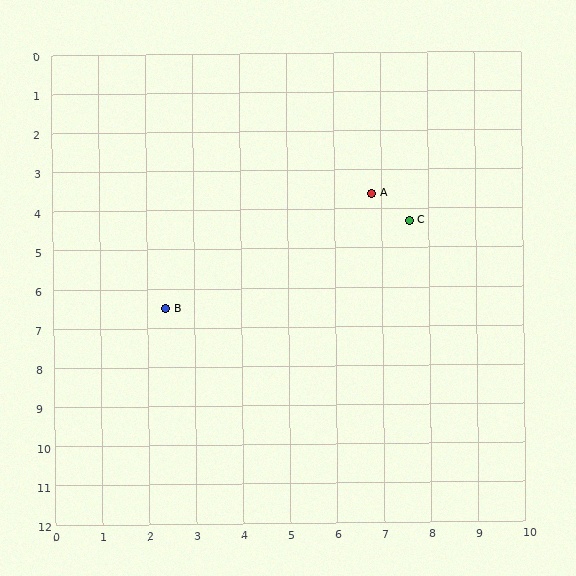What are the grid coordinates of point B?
Point B is at approximately (2.4, 6.5).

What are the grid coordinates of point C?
Point C is at approximately (7.6, 4.3).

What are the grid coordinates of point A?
Point A is at approximately (6.8, 3.6).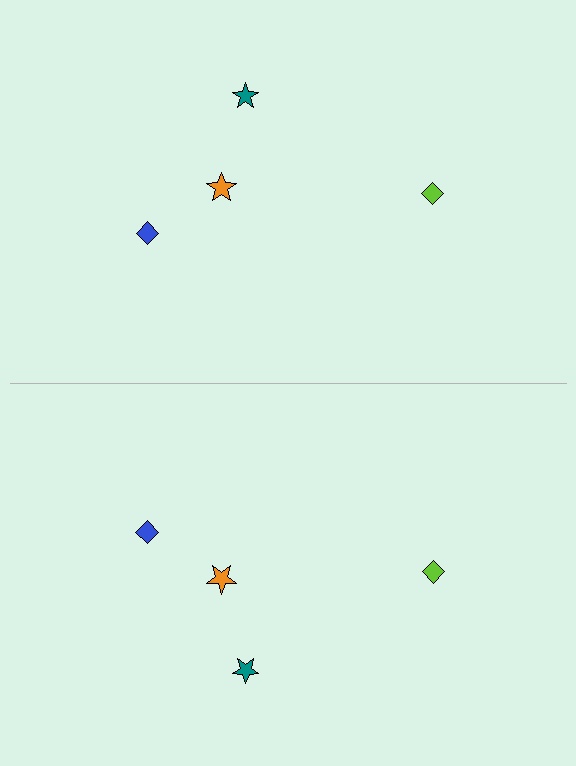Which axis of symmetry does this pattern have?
The pattern has a horizontal axis of symmetry running through the center of the image.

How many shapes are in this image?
There are 8 shapes in this image.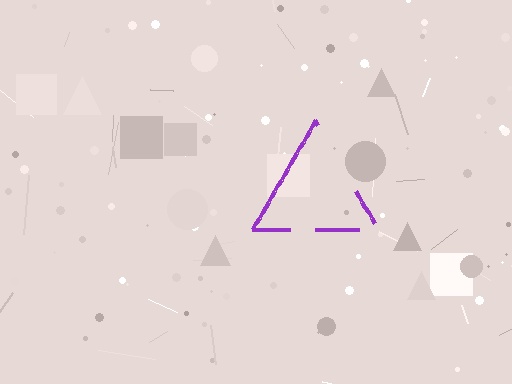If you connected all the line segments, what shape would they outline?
They would outline a triangle.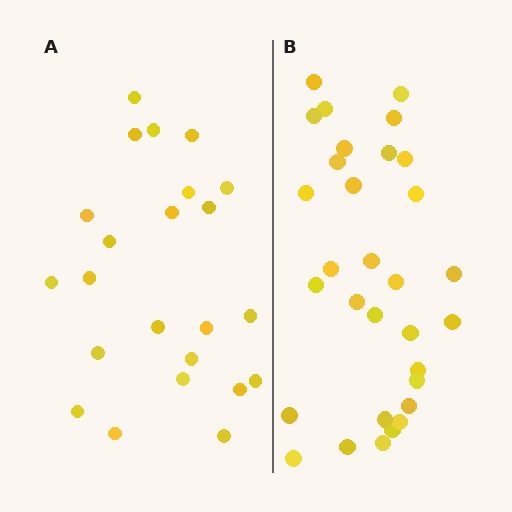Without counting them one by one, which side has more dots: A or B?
Region B (the right region) has more dots.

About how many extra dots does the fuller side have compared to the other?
Region B has roughly 8 or so more dots than region A.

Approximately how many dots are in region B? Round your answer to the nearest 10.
About 30 dots. (The exact count is 31, which rounds to 30.)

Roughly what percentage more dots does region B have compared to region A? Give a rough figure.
About 35% more.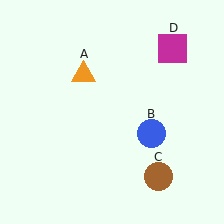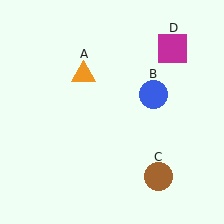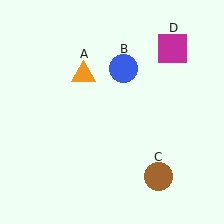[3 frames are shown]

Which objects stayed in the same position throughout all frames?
Orange triangle (object A) and brown circle (object C) and magenta square (object D) remained stationary.